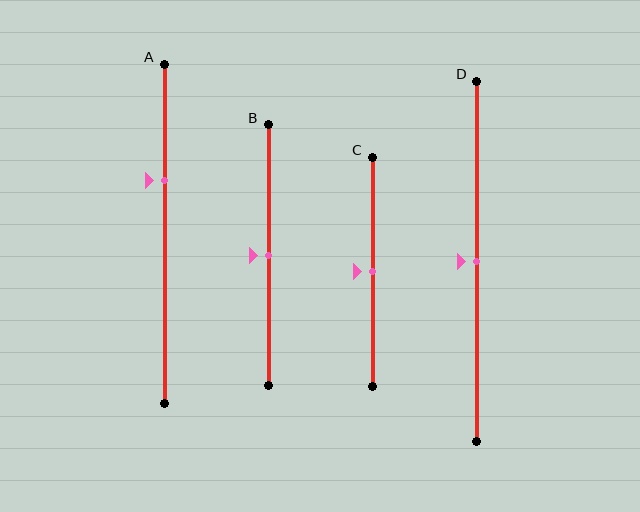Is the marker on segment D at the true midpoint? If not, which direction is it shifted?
Yes, the marker on segment D is at the true midpoint.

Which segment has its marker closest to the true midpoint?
Segment B has its marker closest to the true midpoint.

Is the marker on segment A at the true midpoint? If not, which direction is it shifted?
No, the marker on segment A is shifted upward by about 16% of the segment length.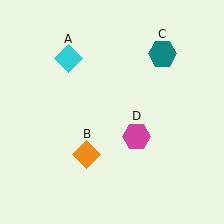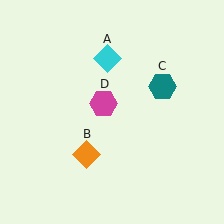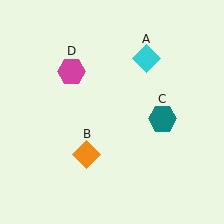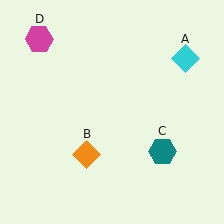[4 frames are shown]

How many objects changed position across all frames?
3 objects changed position: cyan diamond (object A), teal hexagon (object C), magenta hexagon (object D).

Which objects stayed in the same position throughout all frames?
Orange diamond (object B) remained stationary.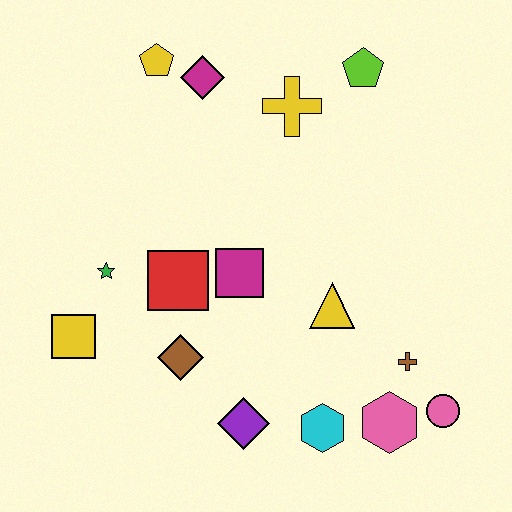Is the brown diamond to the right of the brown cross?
No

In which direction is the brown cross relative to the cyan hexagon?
The brown cross is to the right of the cyan hexagon.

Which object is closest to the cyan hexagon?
The pink hexagon is closest to the cyan hexagon.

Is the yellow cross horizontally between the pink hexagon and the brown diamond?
Yes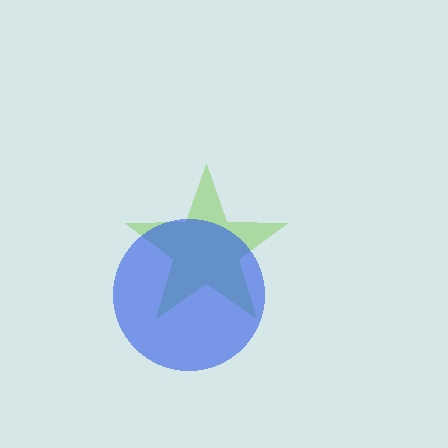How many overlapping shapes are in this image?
There are 2 overlapping shapes in the image.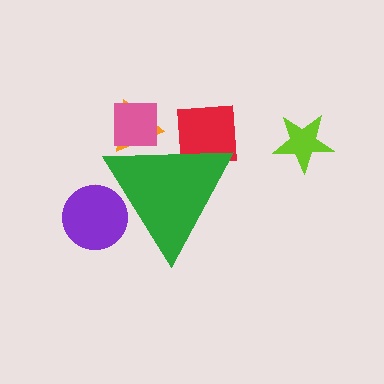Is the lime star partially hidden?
No, the lime star is fully visible.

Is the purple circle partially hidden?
Yes, the purple circle is partially hidden behind the green triangle.